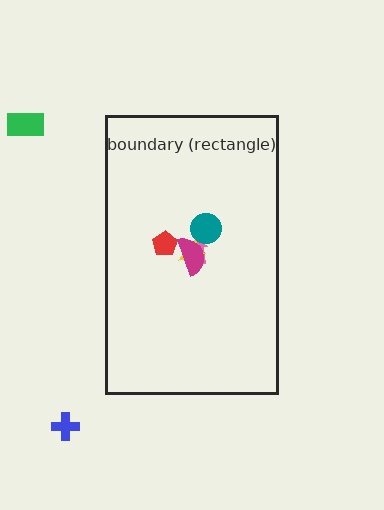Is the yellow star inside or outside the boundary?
Inside.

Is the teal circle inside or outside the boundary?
Inside.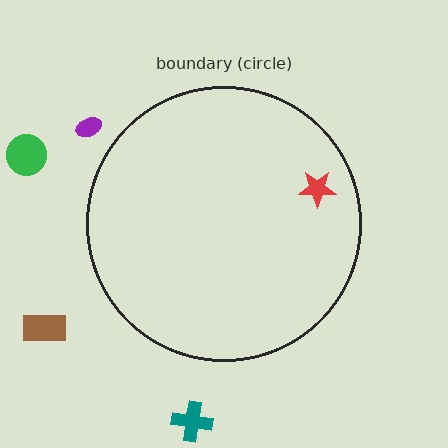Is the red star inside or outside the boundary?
Inside.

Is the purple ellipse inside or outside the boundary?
Outside.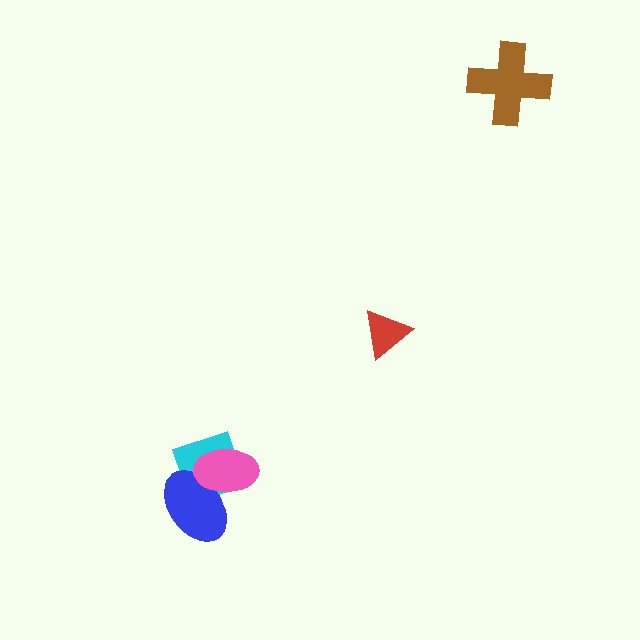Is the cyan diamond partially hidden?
Yes, it is partially covered by another shape.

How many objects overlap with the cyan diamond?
2 objects overlap with the cyan diamond.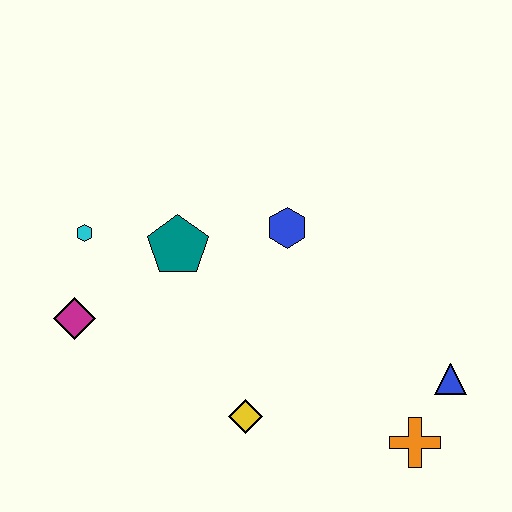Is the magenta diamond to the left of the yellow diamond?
Yes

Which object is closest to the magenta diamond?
The cyan hexagon is closest to the magenta diamond.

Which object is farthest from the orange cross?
The cyan hexagon is farthest from the orange cross.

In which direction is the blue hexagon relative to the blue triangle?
The blue hexagon is to the left of the blue triangle.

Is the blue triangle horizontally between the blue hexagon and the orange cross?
No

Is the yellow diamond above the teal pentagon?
No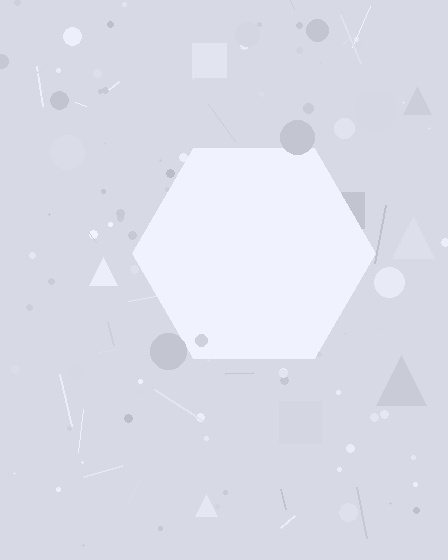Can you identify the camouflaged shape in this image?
The camouflaged shape is a hexagon.